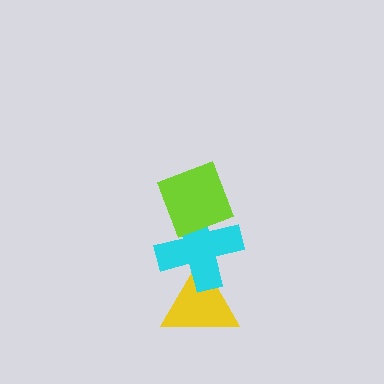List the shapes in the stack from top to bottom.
From top to bottom: the lime diamond, the cyan cross, the yellow triangle.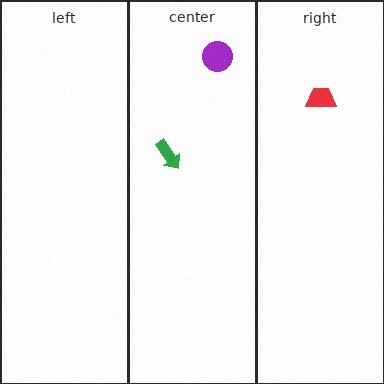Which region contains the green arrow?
The center region.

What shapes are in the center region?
The purple circle, the green arrow.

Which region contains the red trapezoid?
The right region.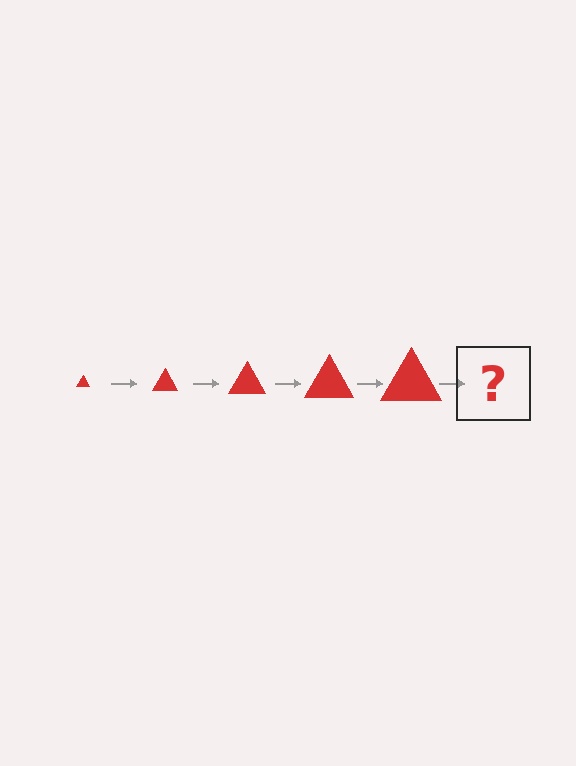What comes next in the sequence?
The next element should be a red triangle, larger than the previous one.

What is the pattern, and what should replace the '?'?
The pattern is that the triangle gets progressively larger each step. The '?' should be a red triangle, larger than the previous one.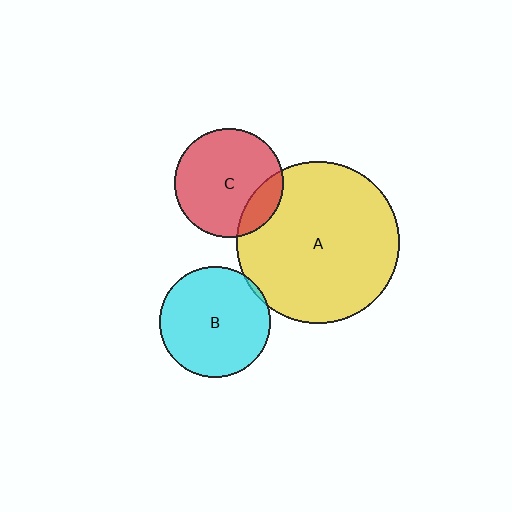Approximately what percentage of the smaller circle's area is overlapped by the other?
Approximately 15%.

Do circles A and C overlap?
Yes.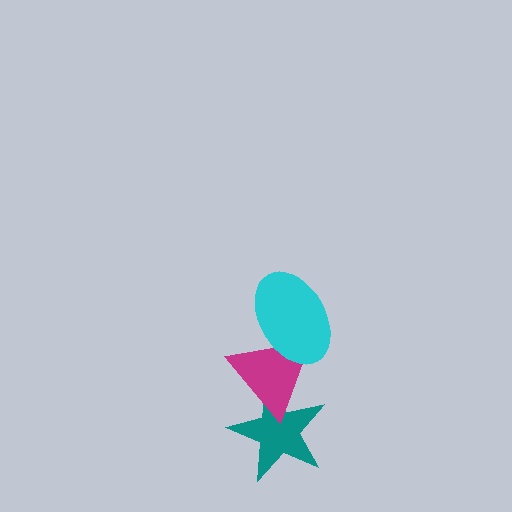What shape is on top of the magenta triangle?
The cyan ellipse is on top of the magenta triangle.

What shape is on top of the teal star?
The magenta triangle is on top of the teal star.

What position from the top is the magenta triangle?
The magenta triangle is 2nd from the top.